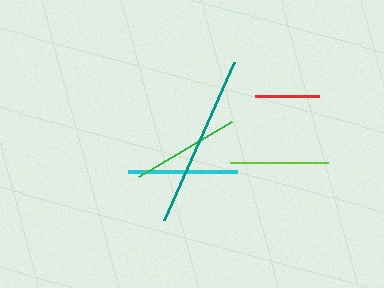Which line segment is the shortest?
The red line is the shortest at approximately 63 pixels.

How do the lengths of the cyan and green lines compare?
The cyan and green lines are approximately the same length.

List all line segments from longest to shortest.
From longest to shortest: teal, cyan, green, lime, red.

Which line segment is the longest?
The teal line is the longest at approximately 173 pixels.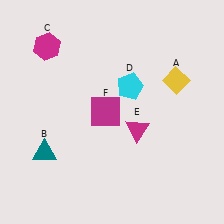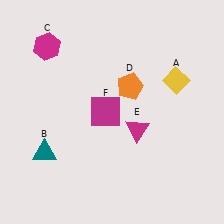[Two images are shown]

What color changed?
The pentagon (D) changed from cyan in Image 1 to orange in Image 2.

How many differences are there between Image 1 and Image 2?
There is 1 difference between the two images.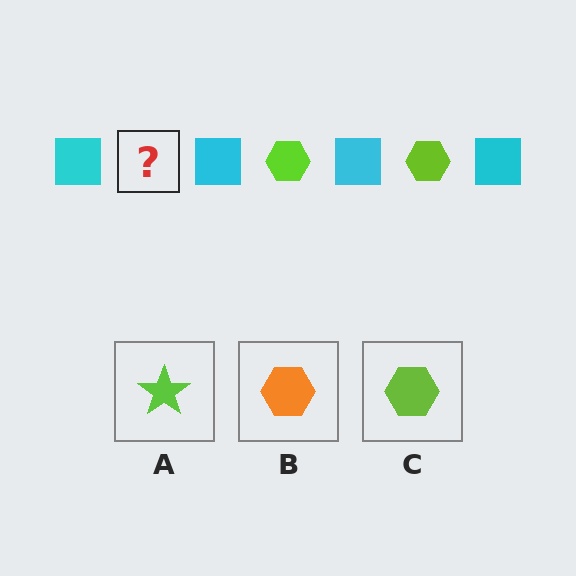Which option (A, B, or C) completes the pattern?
C.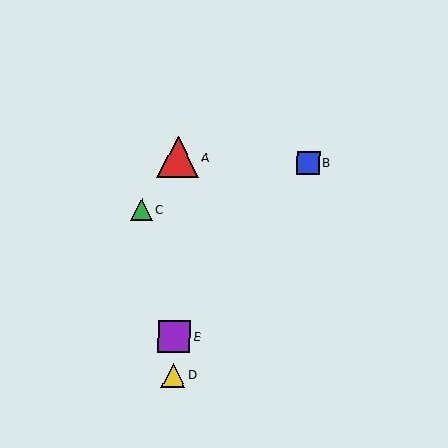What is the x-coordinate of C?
Object C is at x≈142.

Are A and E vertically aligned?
Yes, both are at x≈178.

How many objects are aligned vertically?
3 objects (A, D, E) are aligned vertically.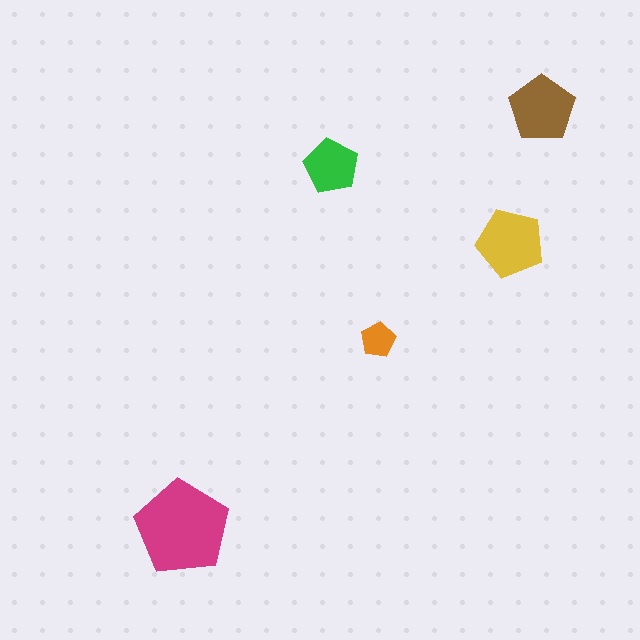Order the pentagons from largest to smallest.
the magenta one, the yellow one, the brown one, the green one, the orange one.